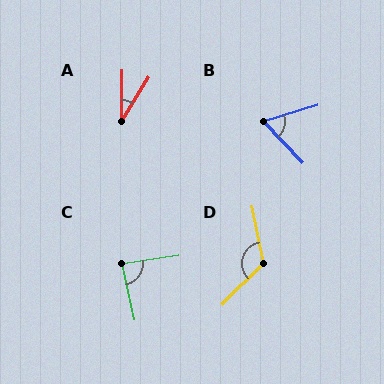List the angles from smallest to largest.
A (31°), B (63°), C (86°), D (124°).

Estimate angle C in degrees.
Approximately 86 degrees.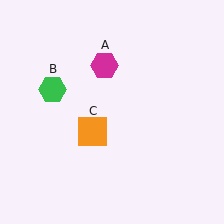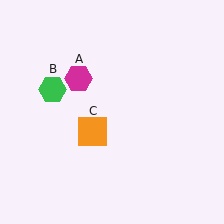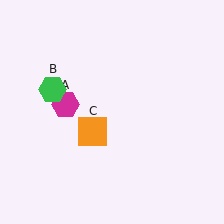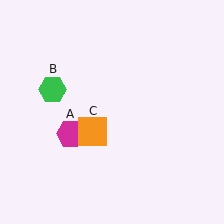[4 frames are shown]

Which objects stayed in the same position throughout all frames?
Green hexagon (object B) and orange square (object C) remained stationary.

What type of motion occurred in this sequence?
The magenta hexagon (object A) rotated counterclockwise around the center of the scene.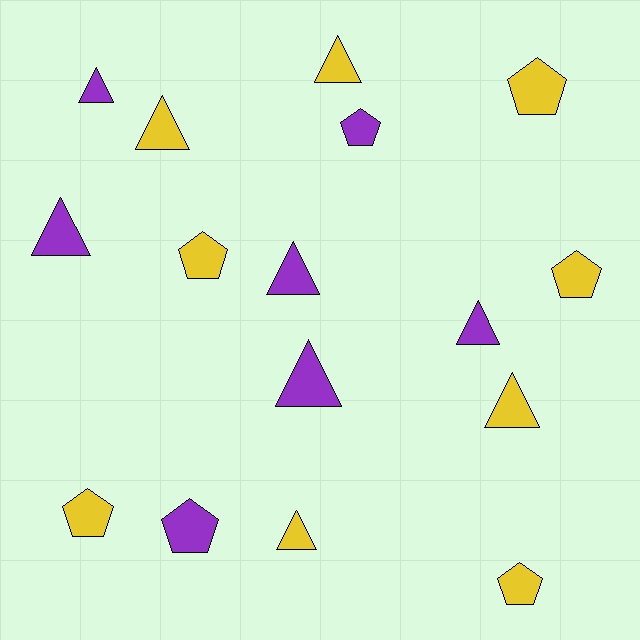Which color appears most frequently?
Yellow, with 9 objects.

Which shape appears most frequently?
Triangle, with 9 objects.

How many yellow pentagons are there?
There are 5 yellow pentagons.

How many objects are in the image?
There are 16 objects.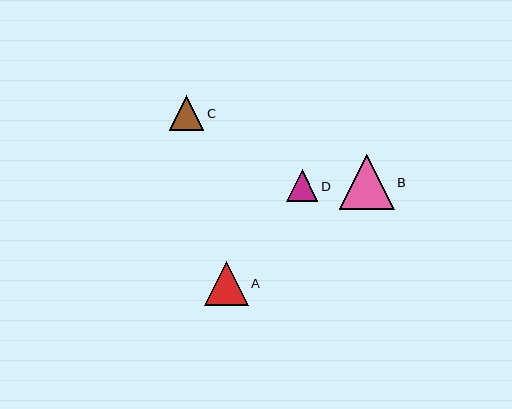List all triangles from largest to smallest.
From largest to smallest: B, A, C, D.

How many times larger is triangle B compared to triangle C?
Triangle B is approximately 1.6 times the size of triangle C.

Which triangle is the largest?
Triangle B is the largest with a size of approximately 55 pixels.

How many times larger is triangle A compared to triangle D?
Triangle A is approximately 1.4 times the size of triangle D.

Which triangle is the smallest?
Triangle D is the smallest with a size of approximately 31 pixels.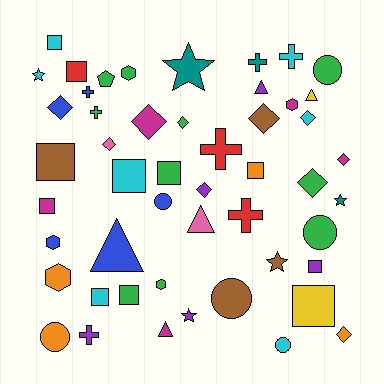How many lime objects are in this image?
There are no lime objects.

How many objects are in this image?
There are 50 objects.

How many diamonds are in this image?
There are 10 diamonds.